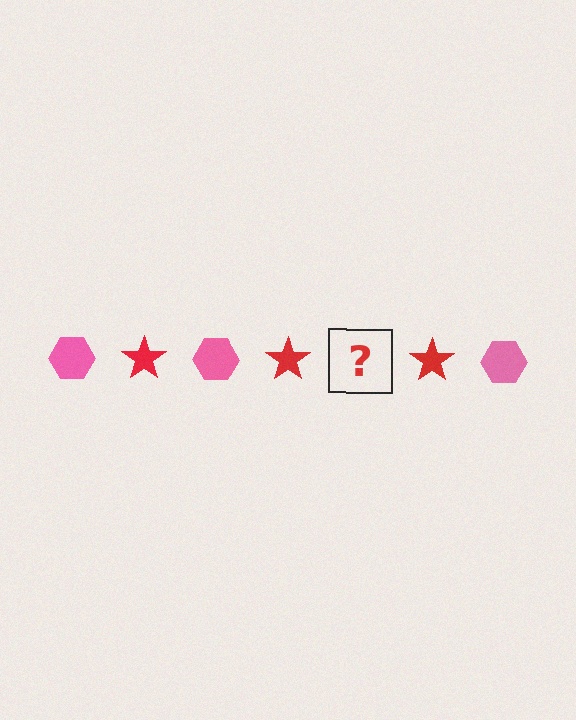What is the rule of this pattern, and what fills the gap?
The rule is that the pattern alternates between pink hexagon and red star. The gap should be filled with a pink hexagon.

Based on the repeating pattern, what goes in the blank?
The blank should be a pink hexagon.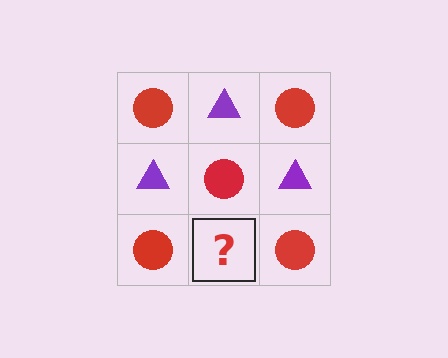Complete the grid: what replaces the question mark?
The question mark should be replaced with a purple triangle.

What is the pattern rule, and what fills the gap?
The rule is that it alternates red circle and purple triangle in a checkerboard pattern. The gap should be filled with a purple triangle.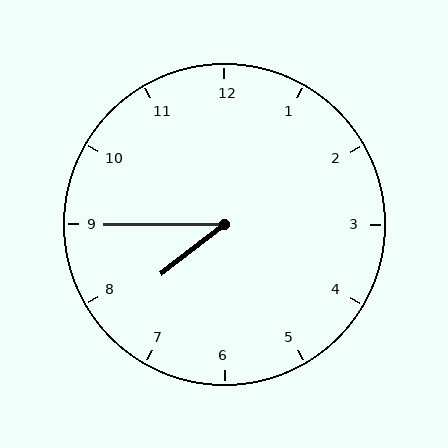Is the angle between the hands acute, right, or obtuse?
It is acute.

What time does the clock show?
7:45.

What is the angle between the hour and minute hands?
Approximately 38 degrees.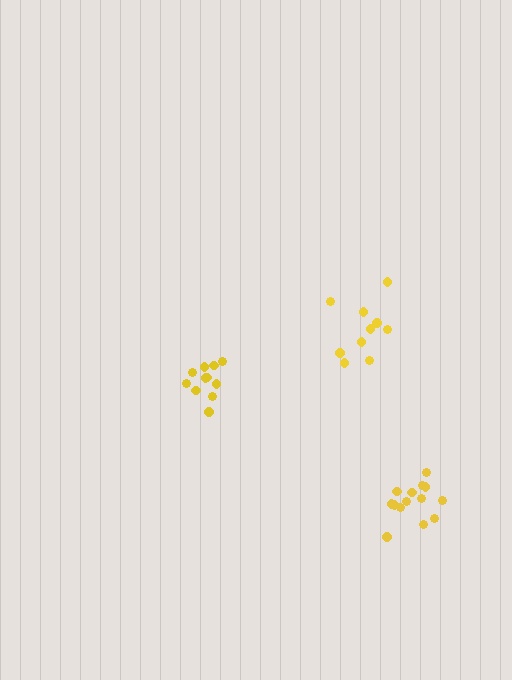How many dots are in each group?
Group 1: 11 dots, Group 2: 14 dots, Group 3: 10 dots (35 total).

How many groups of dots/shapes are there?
There are 3 groups.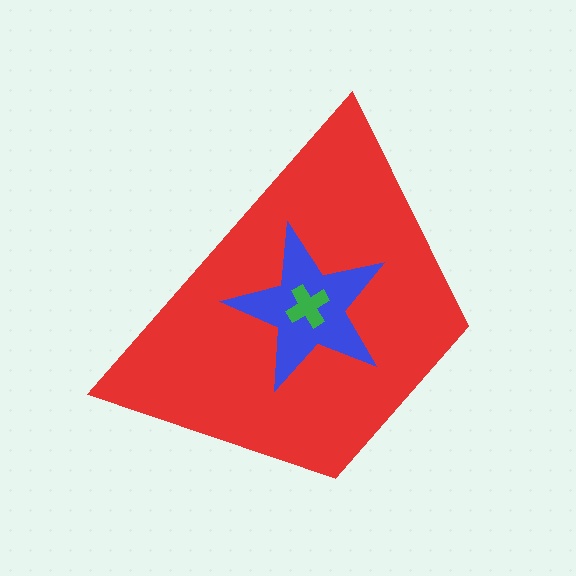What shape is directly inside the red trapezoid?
The blue star.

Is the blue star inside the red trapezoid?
Yes.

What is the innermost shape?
The green cross.